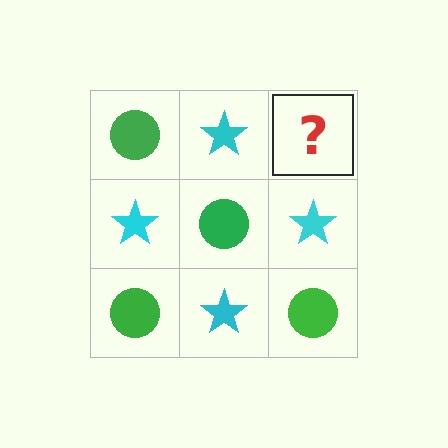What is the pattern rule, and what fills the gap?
The rule is that it alternates green circle and cyan star in a checkerboard pattern. The gap should be filled with a green circle.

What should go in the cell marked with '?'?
The missing cell should contain a green circle.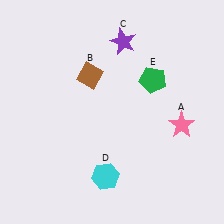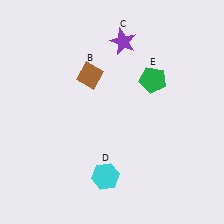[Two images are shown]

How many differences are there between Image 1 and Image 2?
There is 1 difference between the two images.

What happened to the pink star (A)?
The pink star (A) was removed in Image 2. It was in the bottom-right area of Image 1.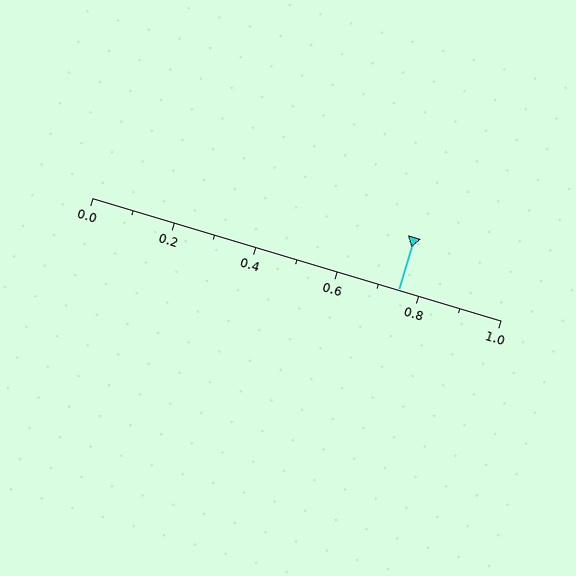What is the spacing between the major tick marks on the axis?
The major ticks are spaced 0.2 apart.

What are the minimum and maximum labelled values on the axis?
The axis runs from 0.0 to 1.0.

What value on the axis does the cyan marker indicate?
The marker indicates approximately 0.75.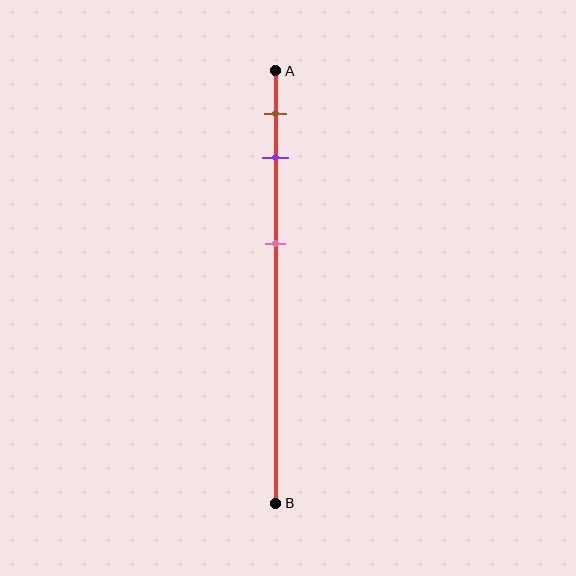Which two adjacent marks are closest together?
The brown and purple marks are the closest adjacent pair.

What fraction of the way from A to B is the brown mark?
The brown mark is approximately 10% (0.1) of the way from A to B.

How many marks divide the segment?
There are 3 marks dividing the segment.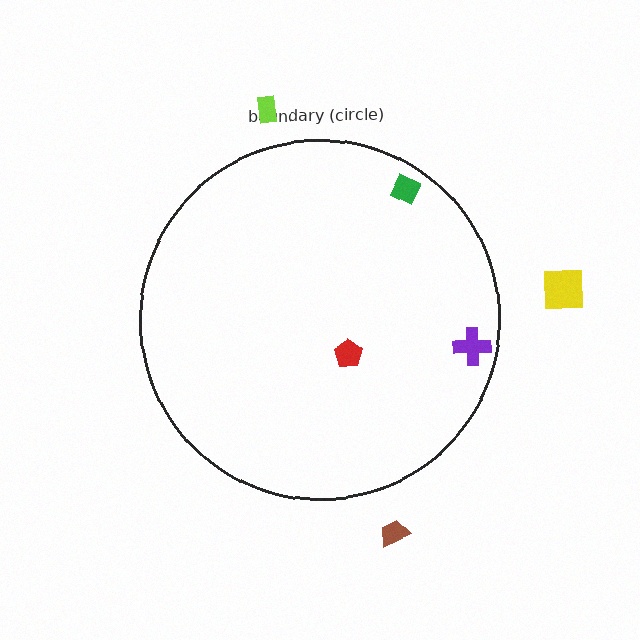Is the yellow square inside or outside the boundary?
Outside.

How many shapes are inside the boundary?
3 inside, 3 outside.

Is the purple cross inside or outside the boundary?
Inside.